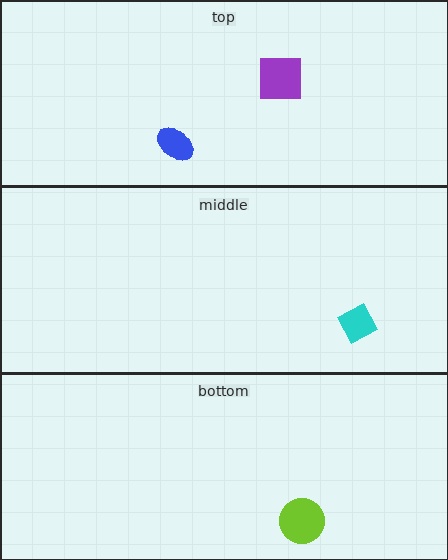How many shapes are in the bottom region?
1.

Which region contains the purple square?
The top region.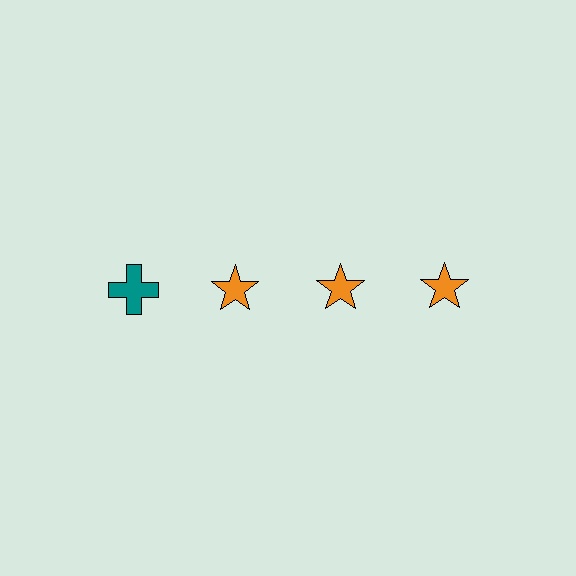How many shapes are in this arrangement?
There are 4 shapes arranged in a grid pattern.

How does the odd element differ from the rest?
It differs in both color (teal instead of orange) and shape (cross instead of star).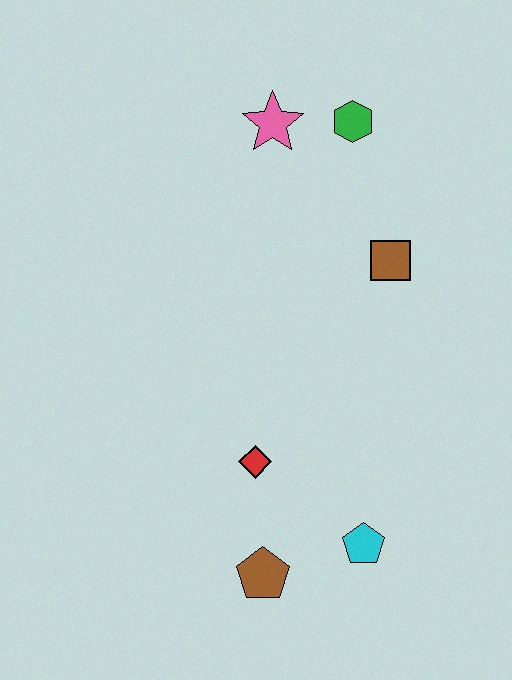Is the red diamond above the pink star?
No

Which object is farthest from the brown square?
The brown pentagon is farthest from the brown square.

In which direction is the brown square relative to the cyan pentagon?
The brown square is above the cyan pentagon.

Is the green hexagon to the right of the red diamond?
Yes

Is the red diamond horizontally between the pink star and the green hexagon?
No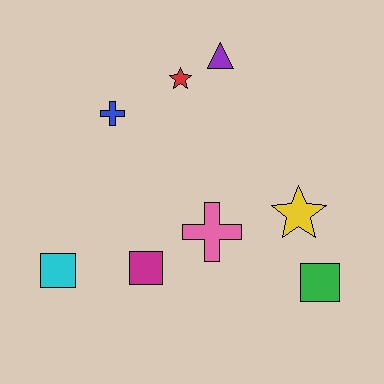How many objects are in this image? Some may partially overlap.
There are 8 objects.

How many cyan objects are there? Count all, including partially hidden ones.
There is 1 cyan object.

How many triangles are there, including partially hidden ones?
There is 1 triangle.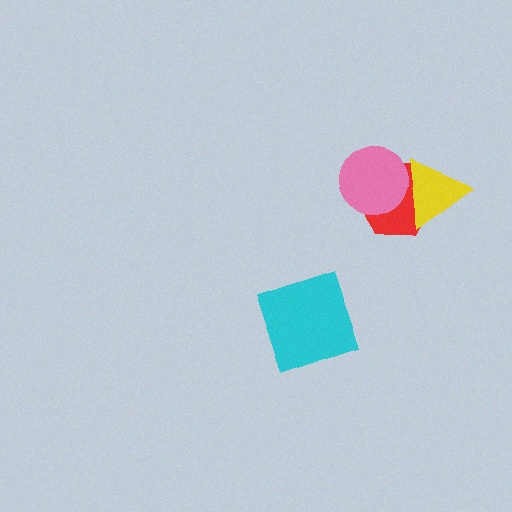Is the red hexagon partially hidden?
Yes, it is partially covered by another shape.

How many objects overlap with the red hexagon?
2 objects overlap with the red hexagon.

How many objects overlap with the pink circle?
2 objects overlap with the pink circle.